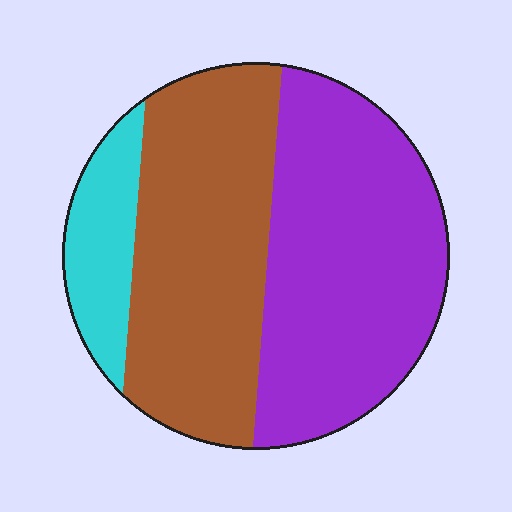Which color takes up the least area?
Cyan, at roughly 15%.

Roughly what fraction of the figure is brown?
Brown takes up about two fifths (2/5) of the figure.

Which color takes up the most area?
Purple, at roughly 45%.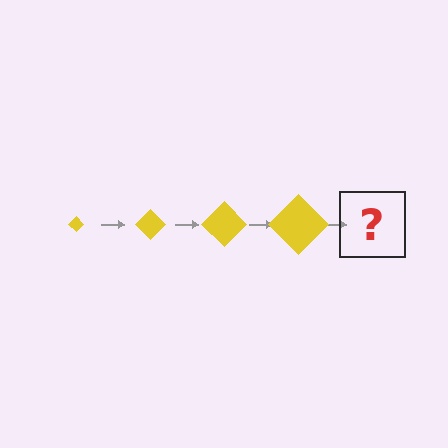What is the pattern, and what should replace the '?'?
The pattern is that the diamond gets progressively larger each step. The '?' should be a yellow diamond, larger than the previous one.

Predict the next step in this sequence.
The next step is a yellow diamond, larger than the previous one.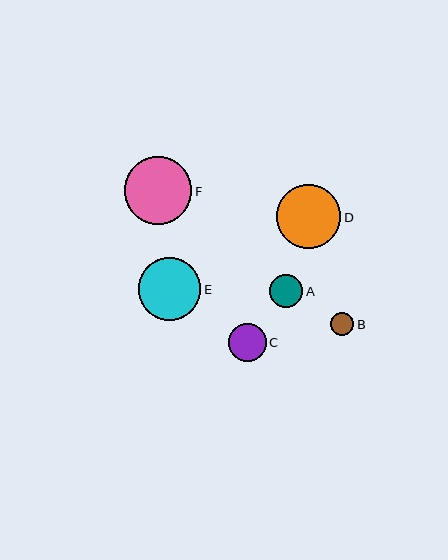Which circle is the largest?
Circle F is the largest with a size of approximately 68 pixels.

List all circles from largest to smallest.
From largest to smallest: F, D, E, C, A, B.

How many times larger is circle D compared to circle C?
Circle D is approximately 1.7 times the size of circle C.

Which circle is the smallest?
Circle B is the smallest with a size of approximately 23 pixels.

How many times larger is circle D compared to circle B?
Circle D is approximately 2.8 times the size of circle B.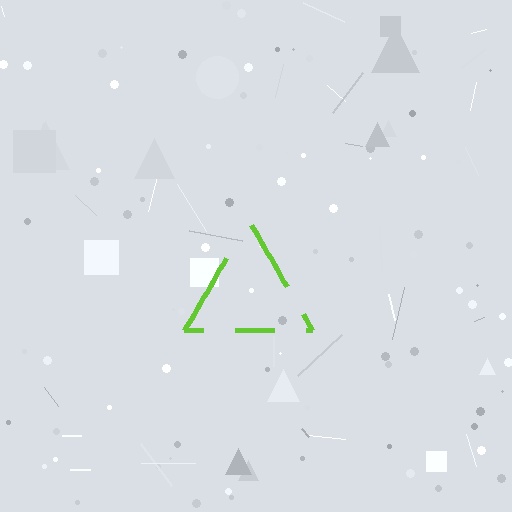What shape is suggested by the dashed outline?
The dashed outline suggests a triangle.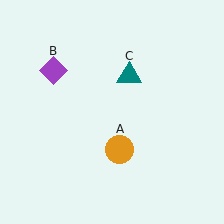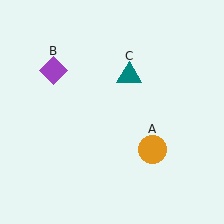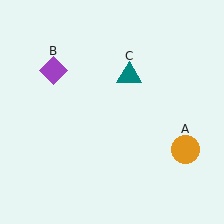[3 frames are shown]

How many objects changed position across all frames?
1 object changed position: orange circle (object A).